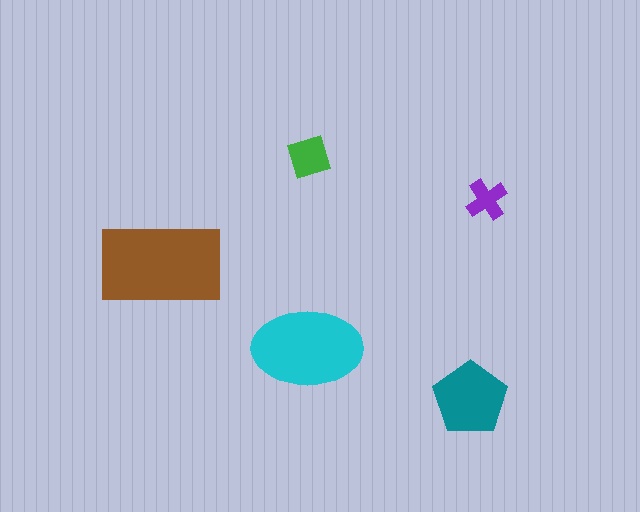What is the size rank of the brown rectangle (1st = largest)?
1st.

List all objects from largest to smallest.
The brown rectangle, the cyan ellipse, the teal pentagon, the green square, the purple cross.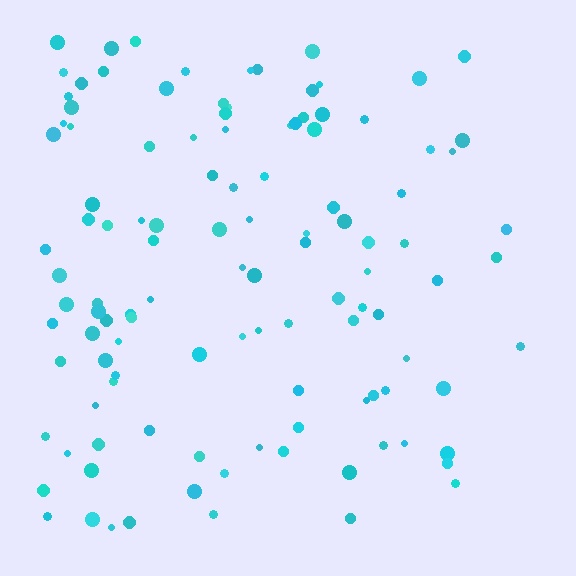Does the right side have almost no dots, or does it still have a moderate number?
Still a moderate number, just noticeably fewer than the left.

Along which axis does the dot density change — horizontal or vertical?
Horizontal.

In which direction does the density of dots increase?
From right to left, with the left side densest.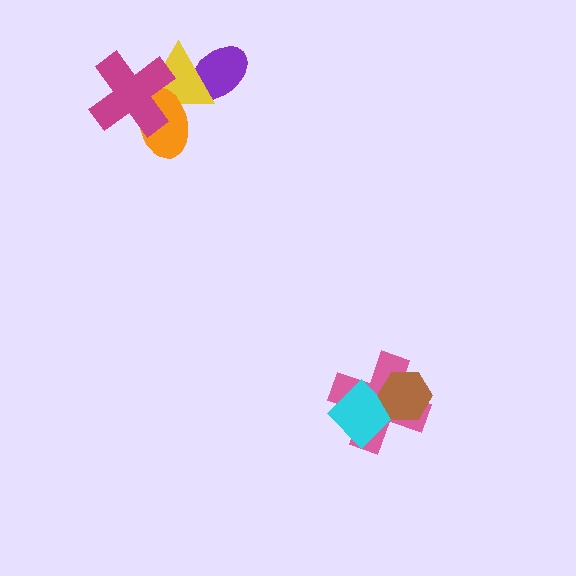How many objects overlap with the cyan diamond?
2 objects overlap with the cyan diamond.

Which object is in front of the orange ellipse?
The magenta cross is in front of the orange ellipse.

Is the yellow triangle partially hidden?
Yes, it is partially covered by another shape.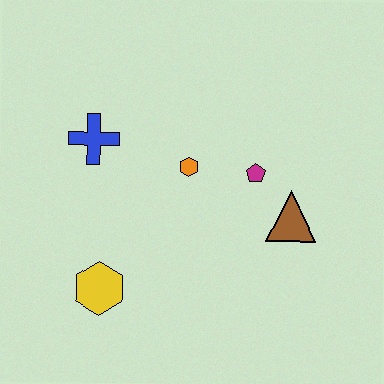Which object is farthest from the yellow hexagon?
The brown triangle is farthest from the yellow hexagon.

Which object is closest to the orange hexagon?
The magenta pentagon is closest to the orange hexagon.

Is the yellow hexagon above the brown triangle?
No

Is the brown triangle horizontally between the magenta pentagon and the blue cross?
No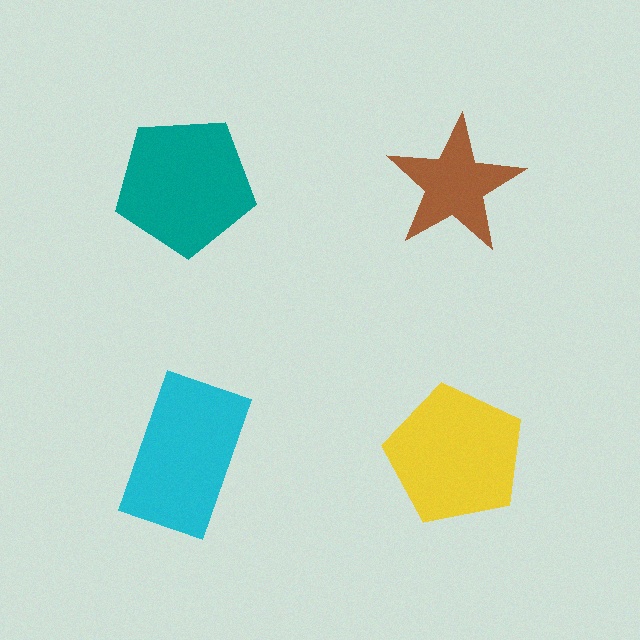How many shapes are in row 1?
2 shapes.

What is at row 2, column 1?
A cyan rectangle.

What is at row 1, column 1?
A teal pentagon.